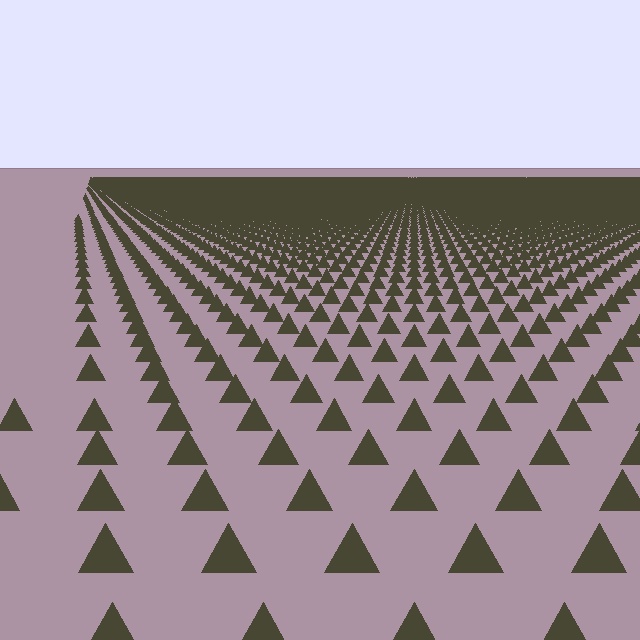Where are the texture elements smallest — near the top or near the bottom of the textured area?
Near the top.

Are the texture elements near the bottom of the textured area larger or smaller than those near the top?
Larger. Near the bottom, elements are closer to the viewer and appear at a bigger on-screen size.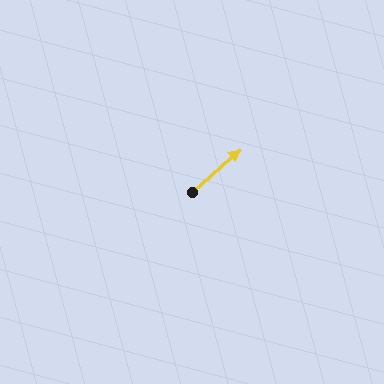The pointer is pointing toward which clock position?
Roughly 2 o'clock.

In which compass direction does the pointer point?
Northeast.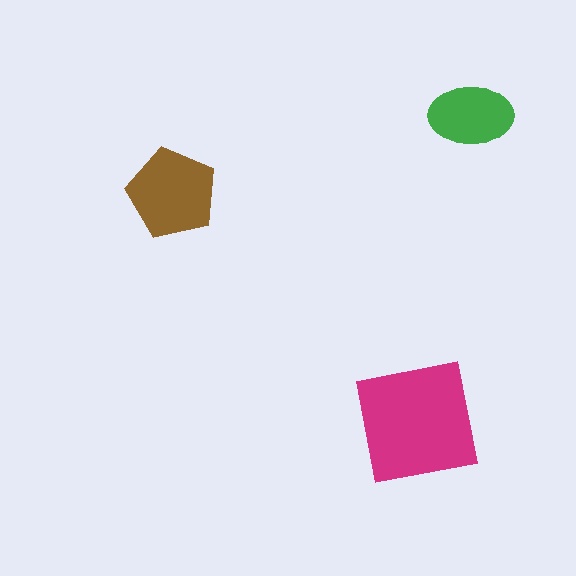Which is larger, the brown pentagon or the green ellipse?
The brown pentagon.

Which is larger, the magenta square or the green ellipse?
The magenta square.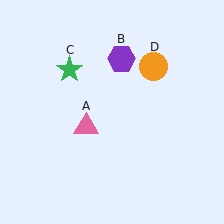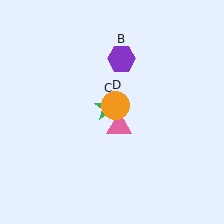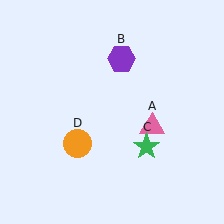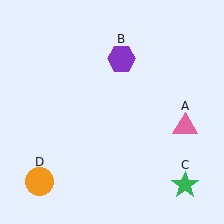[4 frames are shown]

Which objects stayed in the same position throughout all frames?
Purple hexagon (object B) remained stationary.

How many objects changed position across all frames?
3 objects changed position: pink triangle (object A), green star (object C), orange circle (object D).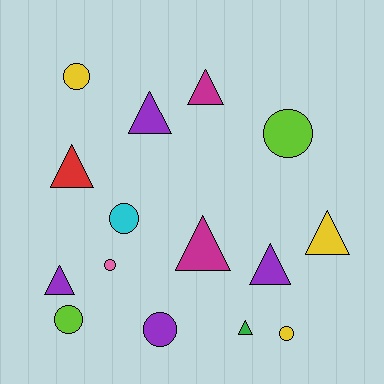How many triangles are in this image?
There are 8 triangles.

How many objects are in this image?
There are 15 objects.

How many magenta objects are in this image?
There are 2 magenta objects.